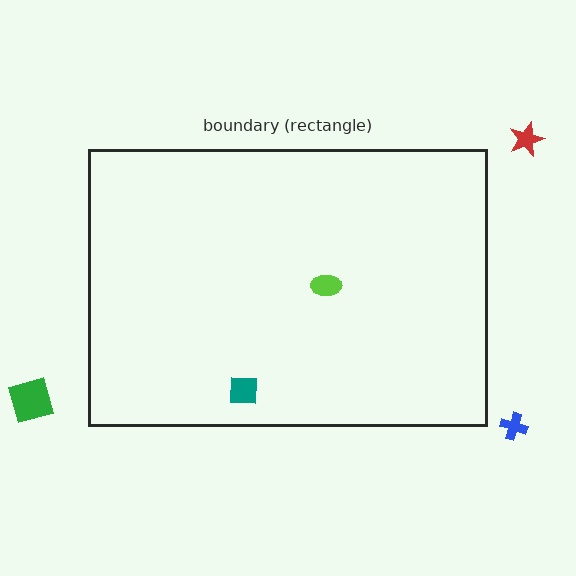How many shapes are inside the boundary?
2 inside, 3 outside.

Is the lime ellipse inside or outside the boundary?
Inside.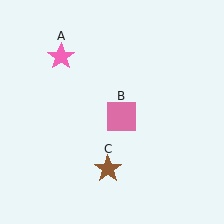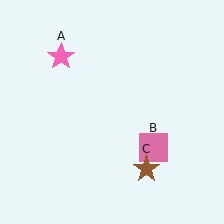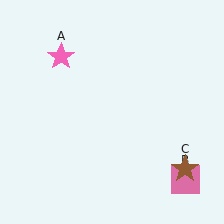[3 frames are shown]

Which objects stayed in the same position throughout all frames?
Pink star (object A) remained stationary.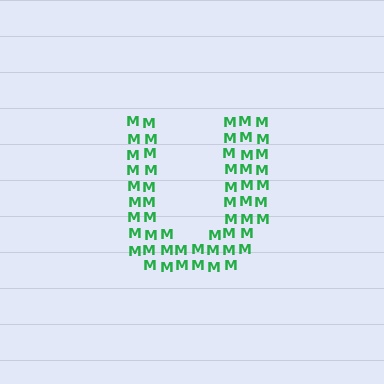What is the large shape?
The large shape is the letter U.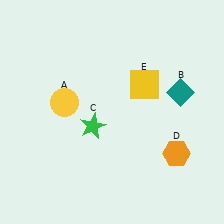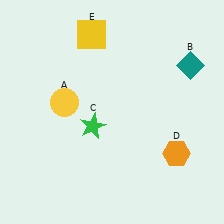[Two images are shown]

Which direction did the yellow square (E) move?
The yellow square (E) moved left.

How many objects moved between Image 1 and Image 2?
2 objects moved between the two images.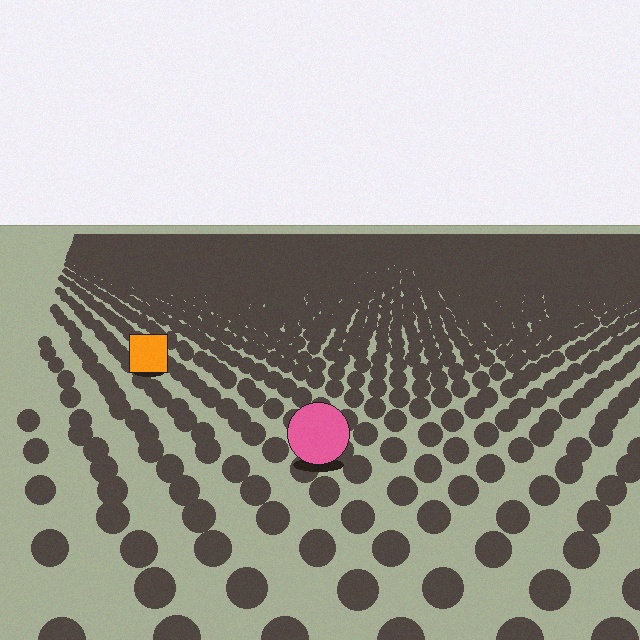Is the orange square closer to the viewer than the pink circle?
No. The pink circle is closer — you can tell from the texture gradient: the ground texture is coarser near it.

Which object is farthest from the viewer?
The orange square is farthest from the viewer. It appears smaller and the ground texture around it is denser.